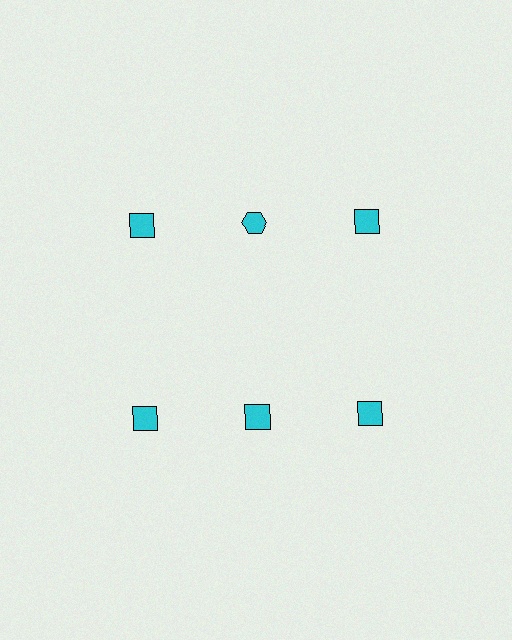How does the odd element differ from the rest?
It has a different shape: hexagon instead of square.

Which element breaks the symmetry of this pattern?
The cyan hexagon in the top row, second from left column breaks the symmetry. All other shapes are cyan squares.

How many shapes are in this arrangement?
There are 6 shapes arranged in a grid pattern.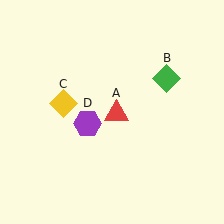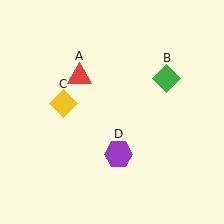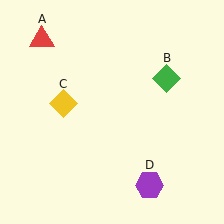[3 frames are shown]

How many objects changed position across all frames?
2 objects changed position: red triangle (object A), purple hexagon (object D).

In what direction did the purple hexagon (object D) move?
The purple hexagon (object D) moved down and to the right.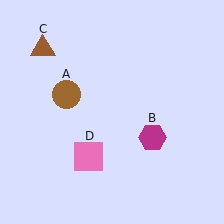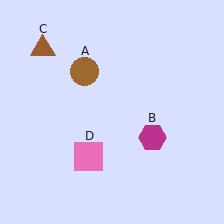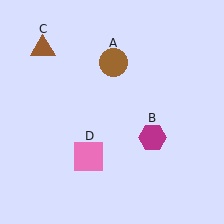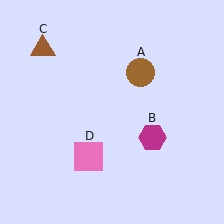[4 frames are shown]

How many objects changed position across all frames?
1 object changed position: brown circle (object A).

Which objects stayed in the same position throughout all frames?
Magenta hexagon (object B) and brown triangle (object C) and pink square (object D) remained stationary.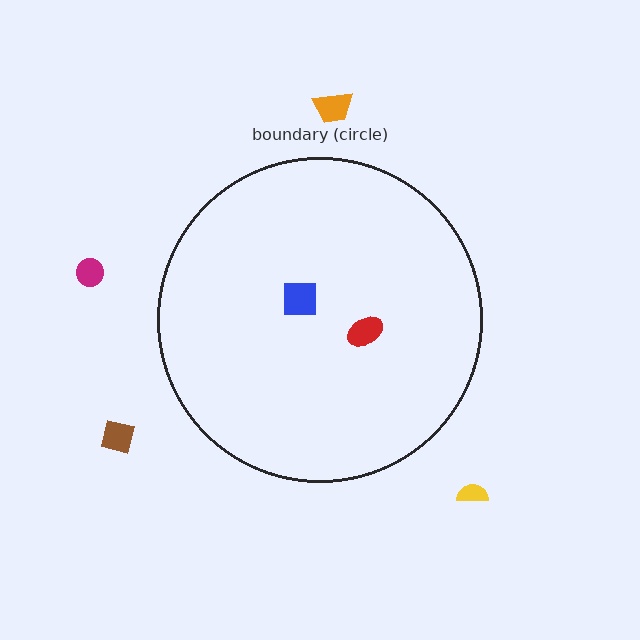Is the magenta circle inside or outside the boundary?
Outside.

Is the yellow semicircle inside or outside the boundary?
Outside.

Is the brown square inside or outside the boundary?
Outside.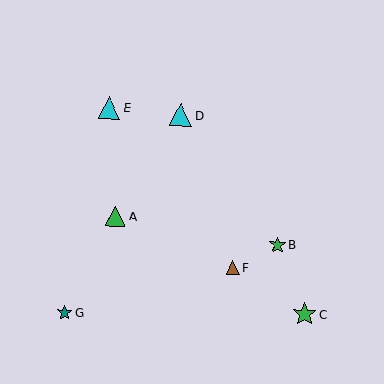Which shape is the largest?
The green star (labeled C) is the largest.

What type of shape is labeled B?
Shape B is a green star.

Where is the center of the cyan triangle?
The center of the cyan triangle is at (181, 115).